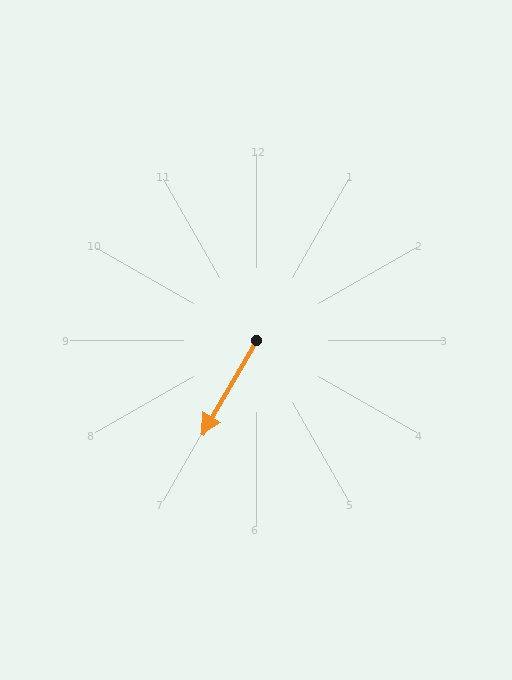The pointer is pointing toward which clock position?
Roughly 7 o'clock.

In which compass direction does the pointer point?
Southwest.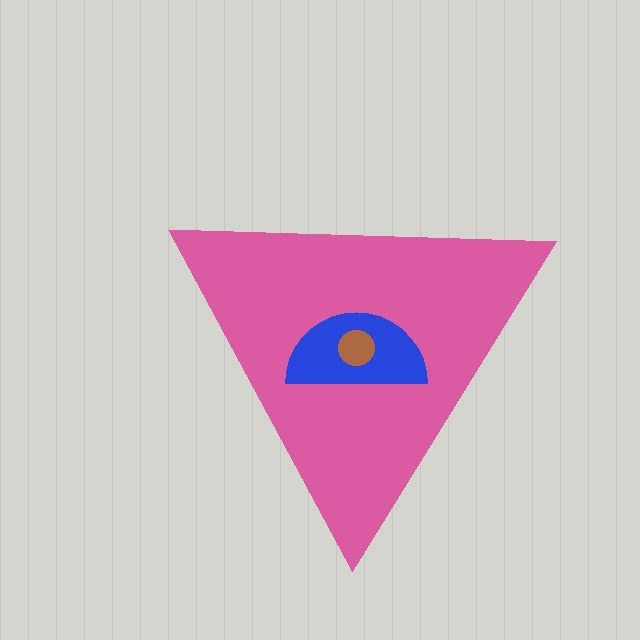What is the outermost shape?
The pink triangle.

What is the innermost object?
The brown circle.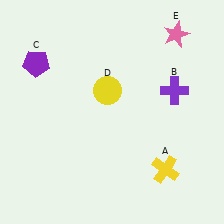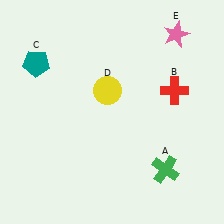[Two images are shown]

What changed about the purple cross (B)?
In Image 1, B is purple. In Image 2, it changed to red.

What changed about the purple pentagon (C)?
In Image 1, C is purple. In Image 2, it changed to teal.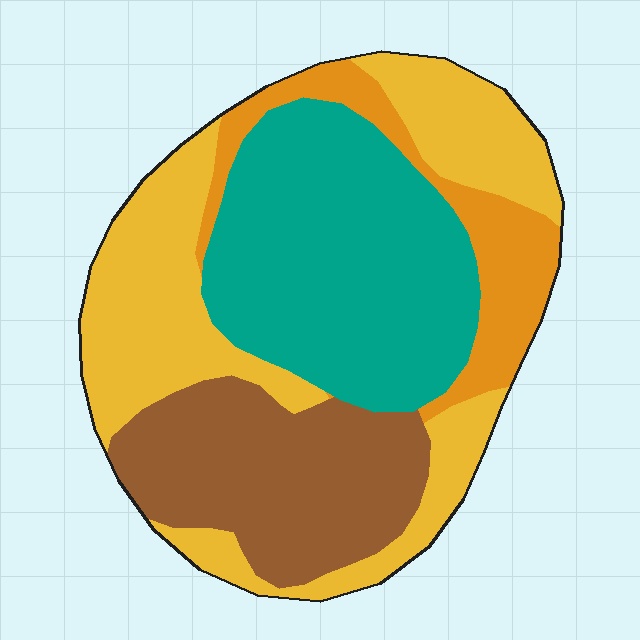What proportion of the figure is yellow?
Yellow takes up between a sixth and a third of the figure.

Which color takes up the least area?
Orange, at roughly 10%.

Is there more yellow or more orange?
Yellow.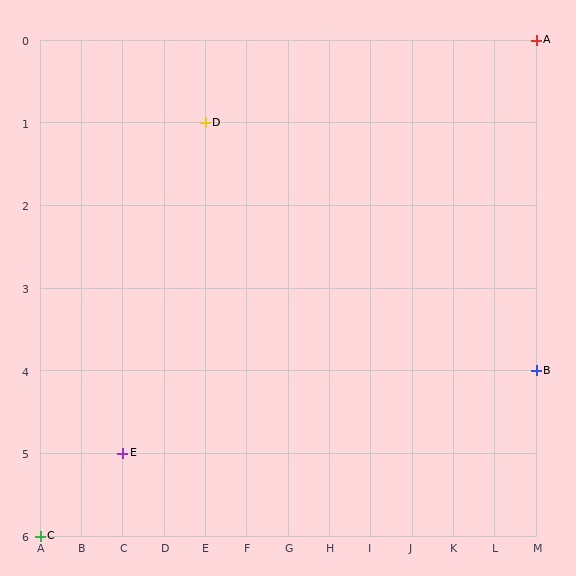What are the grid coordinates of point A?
Point A is at grid coordinates (M, 0).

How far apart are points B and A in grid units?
Points B and A are 4 rows apart.